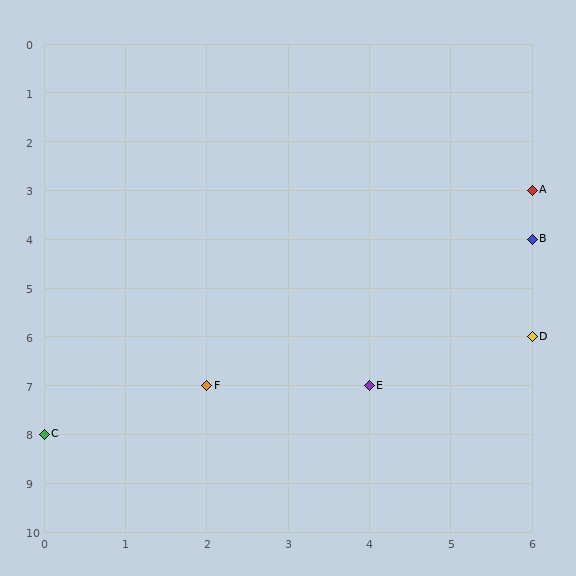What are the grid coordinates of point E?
Point E is at grid coordinates (4, 7).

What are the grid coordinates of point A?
Point A is at grid coordinates (6, 3).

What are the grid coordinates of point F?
Point F is at grid coordinates (2, 7).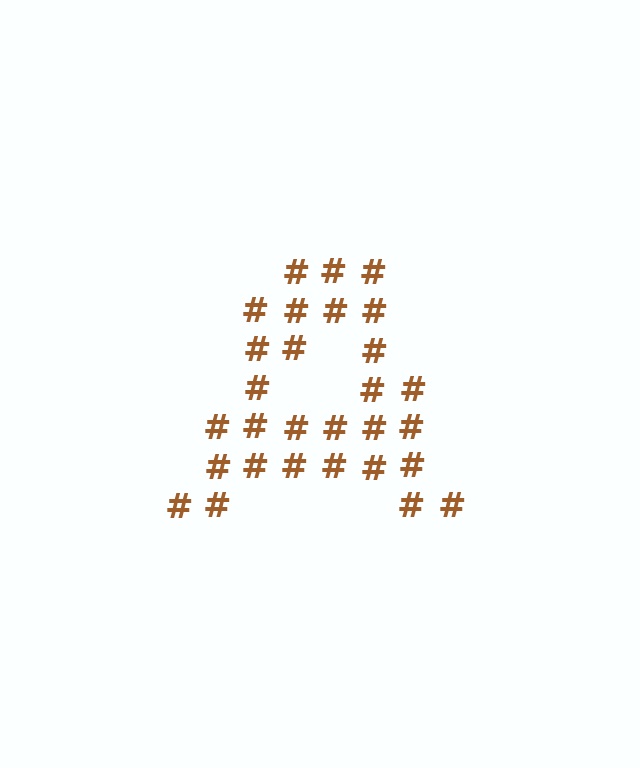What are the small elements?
The small elements are hash symbols.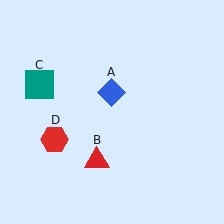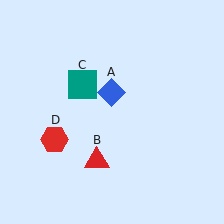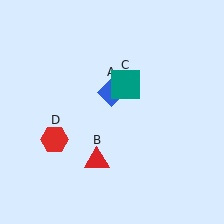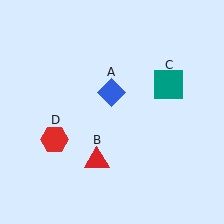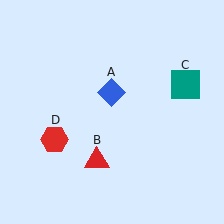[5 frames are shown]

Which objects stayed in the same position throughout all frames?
Blue diamond (object A) and red triangle (object B) and red hexagon (object D) remained stationary.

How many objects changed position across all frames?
1 object changed position: teal square (object C).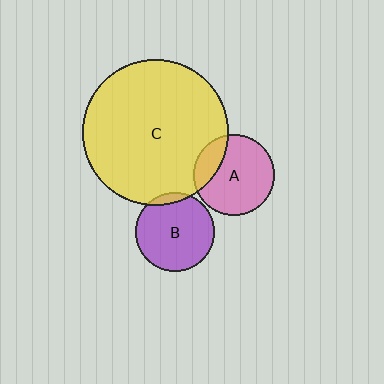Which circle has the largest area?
Circle C (yellow).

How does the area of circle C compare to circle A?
Approximately 3.3 times.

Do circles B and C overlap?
Yes.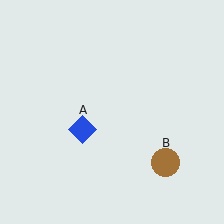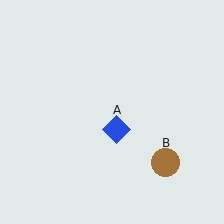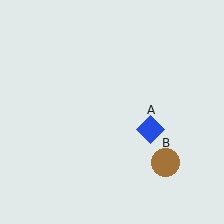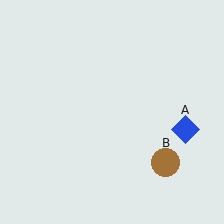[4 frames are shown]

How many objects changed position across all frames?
1 object changed position: blue diamond (object A).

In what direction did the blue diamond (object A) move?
The blue diamond (object A) moved right.